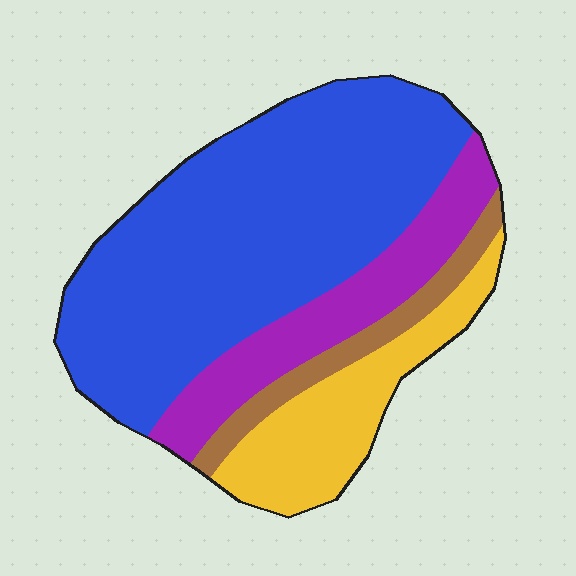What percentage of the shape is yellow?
Yellow takes up between a sixth and a third of the shape.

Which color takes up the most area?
Blue, at roughly 60%.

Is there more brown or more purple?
Purple.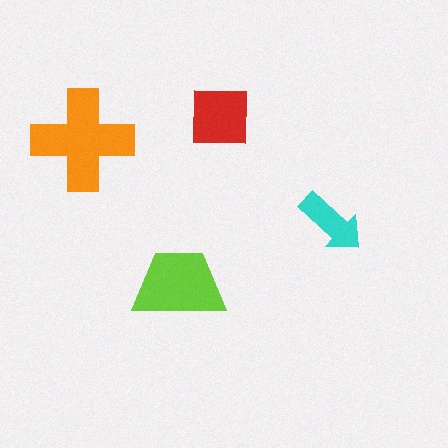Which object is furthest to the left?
The orange cross is leftmost.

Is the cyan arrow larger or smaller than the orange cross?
Smaller.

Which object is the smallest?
The cyan arrow.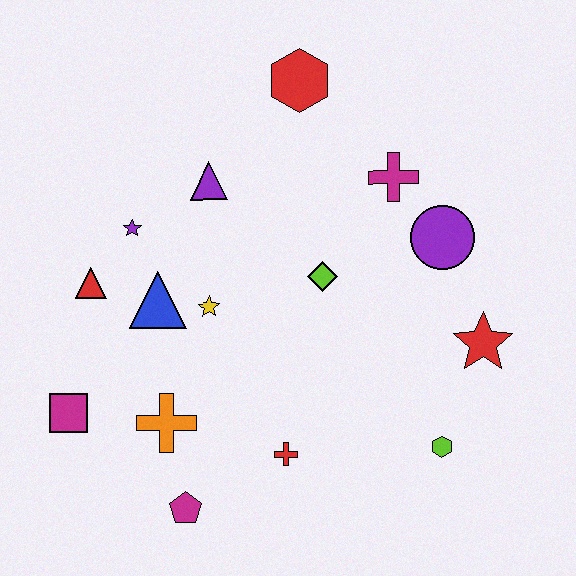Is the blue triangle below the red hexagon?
Yes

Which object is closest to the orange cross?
The magenta pentagon is closest to the orange cross.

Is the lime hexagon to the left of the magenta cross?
No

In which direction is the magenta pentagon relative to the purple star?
The magenta pentagon is below the purple star.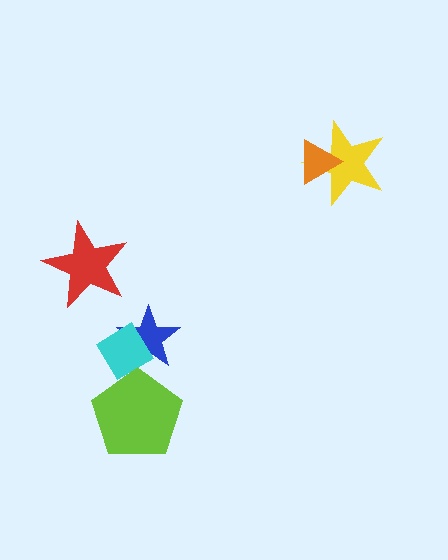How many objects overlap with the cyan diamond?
2 objects overlap with the cyan diamond.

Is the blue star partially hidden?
Yes, it is partially covered by another shape.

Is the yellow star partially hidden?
Yes, it is partially covered by another shape.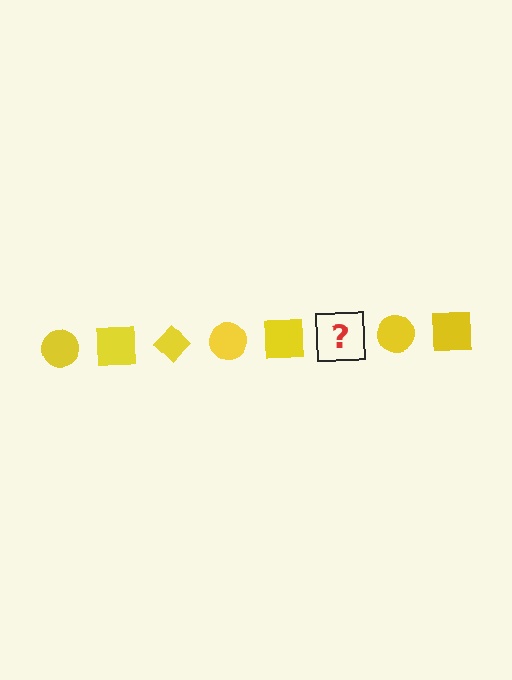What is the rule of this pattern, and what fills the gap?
The rule is that the pattern cycles through circle, square, diamond shapes in yellow. The gap should be filled with a yellow diamond.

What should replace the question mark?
The question mark should be replaced with a yellow diamond.